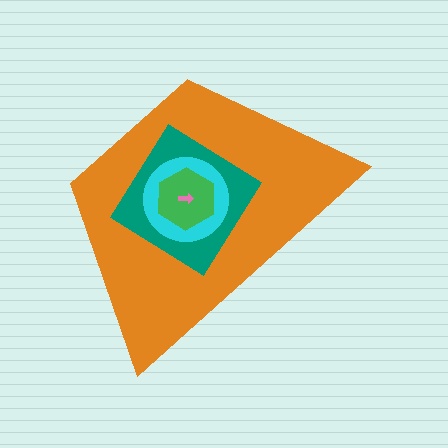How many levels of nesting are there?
5.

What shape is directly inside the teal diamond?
The cyan circle.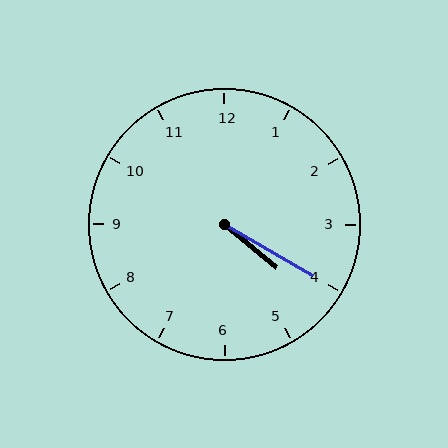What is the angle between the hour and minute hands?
Approximately 10 degrees.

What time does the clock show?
4:20.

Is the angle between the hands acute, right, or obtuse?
It is acute.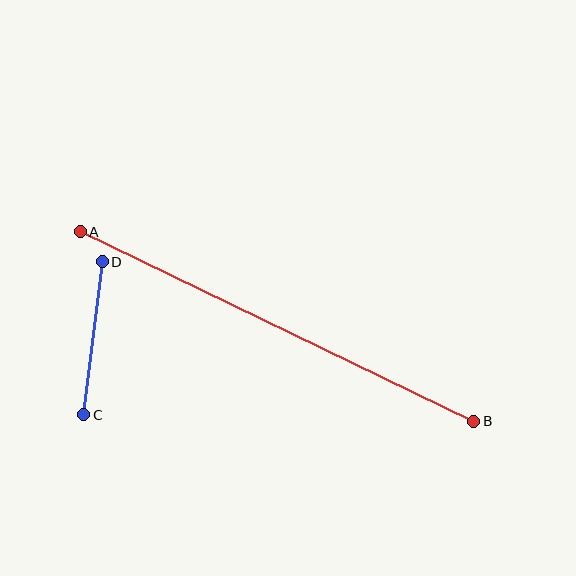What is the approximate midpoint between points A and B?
The midpoint is at approximately (277, 326) pixels.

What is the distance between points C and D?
The distance is approximately 154 pixels.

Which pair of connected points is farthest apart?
Points A and B are farthest apart.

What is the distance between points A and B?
The distance is approximately 437 pixels.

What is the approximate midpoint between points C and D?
The midpoint is at approximately (93, 338) pixels.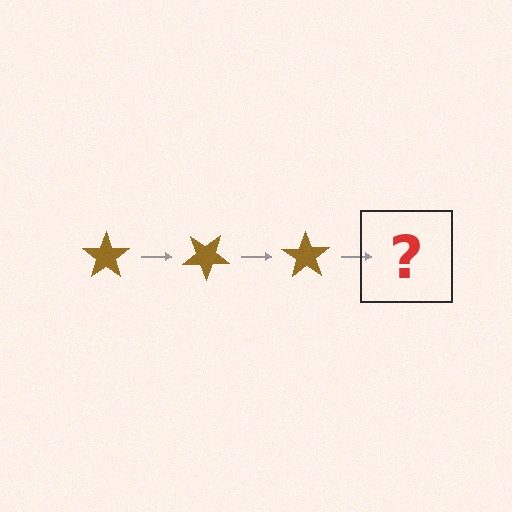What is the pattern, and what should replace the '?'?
The pattern is that the star rotates 35 degrees each step. The '?' should be a brown star rotated 105 degrees.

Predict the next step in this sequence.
The next step is a brown star rotated 105 degrees.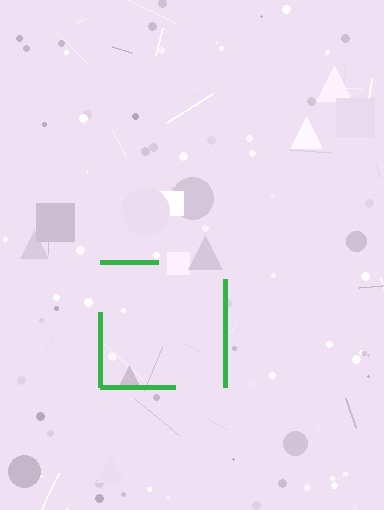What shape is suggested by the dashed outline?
The dashed outline suggests a square.